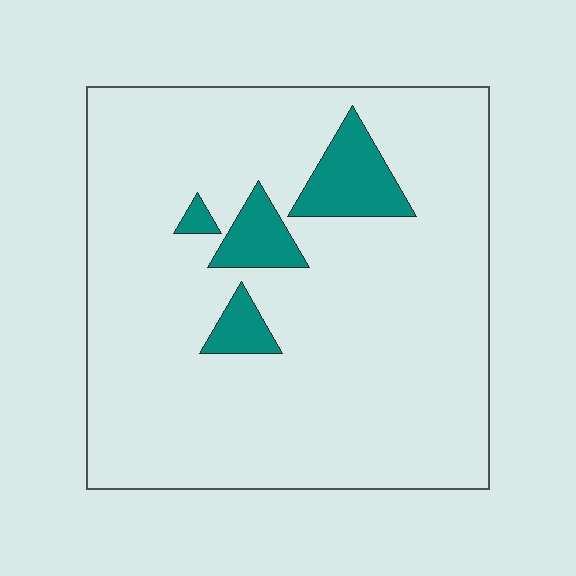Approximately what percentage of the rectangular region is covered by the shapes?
Approximately 10%.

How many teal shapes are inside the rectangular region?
4.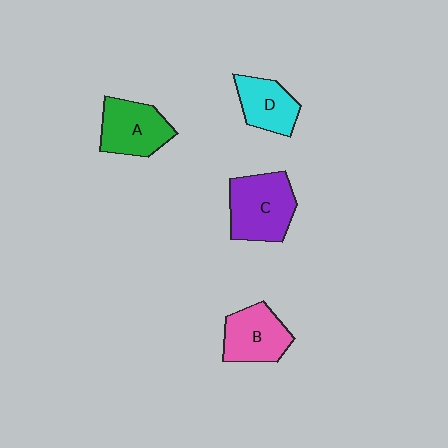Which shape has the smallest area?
Shape D (cyan).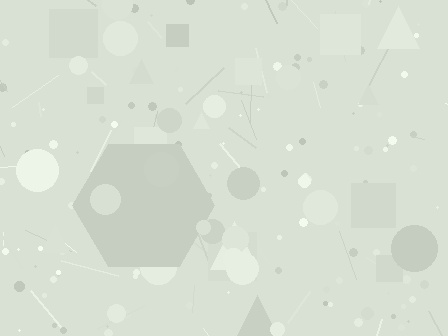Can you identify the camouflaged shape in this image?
The camouflaged shape is a hexagon.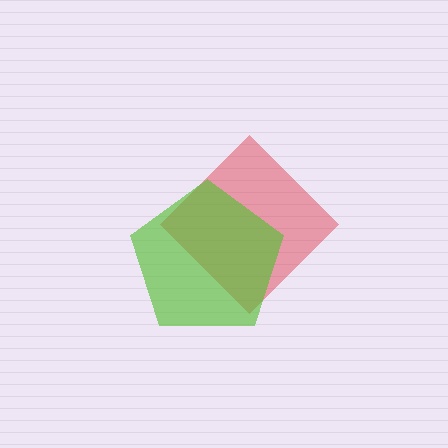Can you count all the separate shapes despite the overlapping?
Yes, there are 2 separate shapes.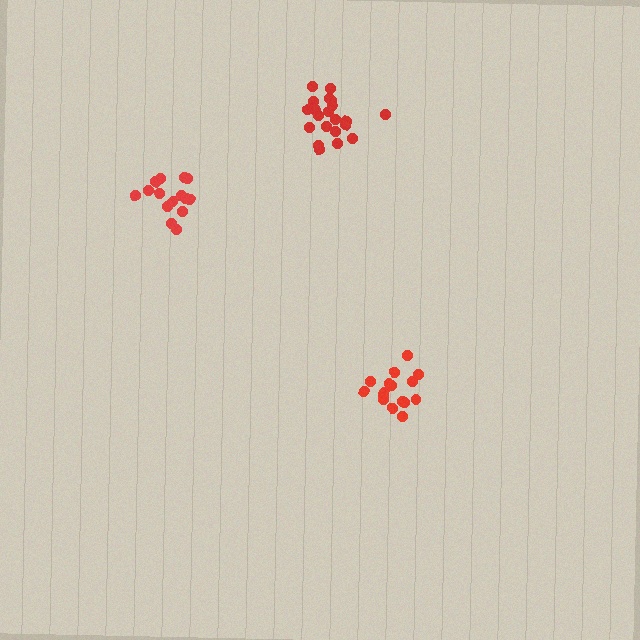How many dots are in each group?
Group 1: 16 dots, Group 2: 21 dots, Group 3: 15 dots (52 total).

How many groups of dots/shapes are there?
There are 3 groups.